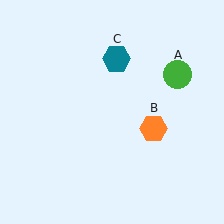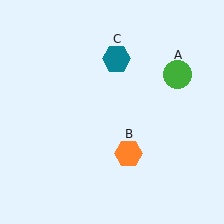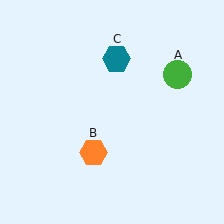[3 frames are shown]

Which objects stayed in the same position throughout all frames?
Green circle (object A) and teal hexagon (object C) remained stationary.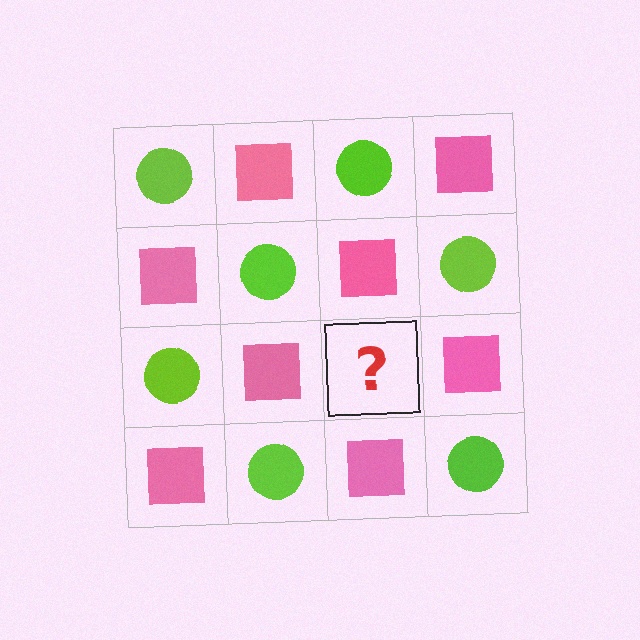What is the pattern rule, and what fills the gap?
The rule is that it alternates lime circle and pink square in a checkerboard pattern. The gap should be filled with a lime circle.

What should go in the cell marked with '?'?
The missing cell should contain a lime circle.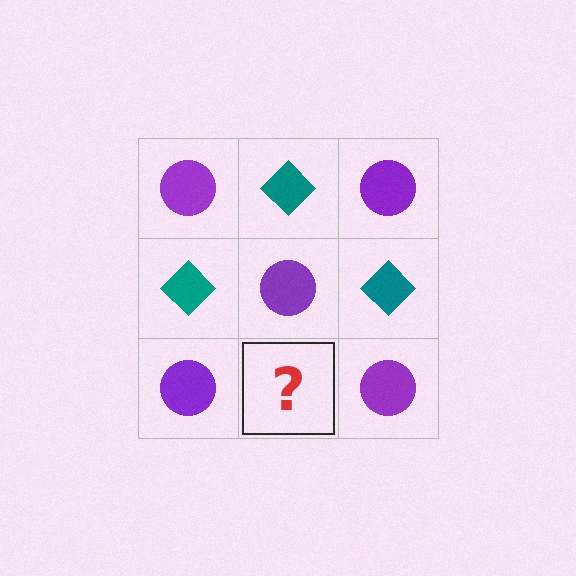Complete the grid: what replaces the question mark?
The question mark should be replaced with a teal diamond.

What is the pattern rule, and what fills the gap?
The rule is that it alternates purple circle and teal diamond in a checkerboard pattern. The gap should be filled with a teal diamond.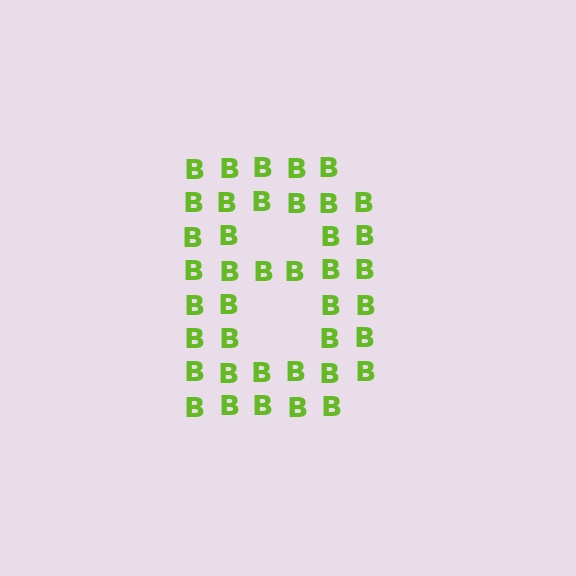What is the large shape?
The large shape is the letter B.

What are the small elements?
The small elements are letter B's.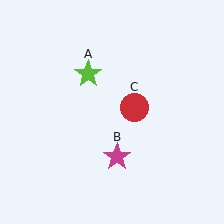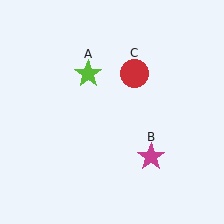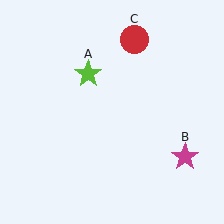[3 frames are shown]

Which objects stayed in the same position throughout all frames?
Lime star (object A) remained stationary.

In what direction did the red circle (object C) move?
The red circle (object C) moved up.